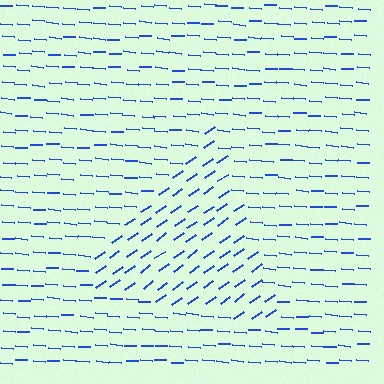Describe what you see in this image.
The image is filled with small blue line segments. A triangle region in the image has lines oriented differently from the surrounding lines, creating a visible texture boundary.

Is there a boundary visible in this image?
Yes, there is a texture boundary formed by a change in line orientation.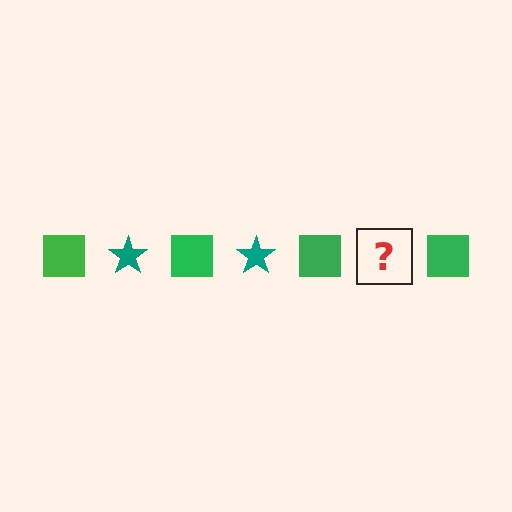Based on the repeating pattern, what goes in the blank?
The blank should be a teal star.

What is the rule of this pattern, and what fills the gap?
The rule is that the pattern alternates between green square and teal star. The gap should be filled with a teal star.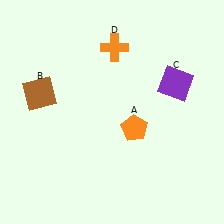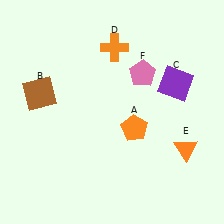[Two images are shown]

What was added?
An orange triangle (E), a pink pentagon (F) were added in Image 2.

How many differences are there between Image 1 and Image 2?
There are 2 differences between the two images.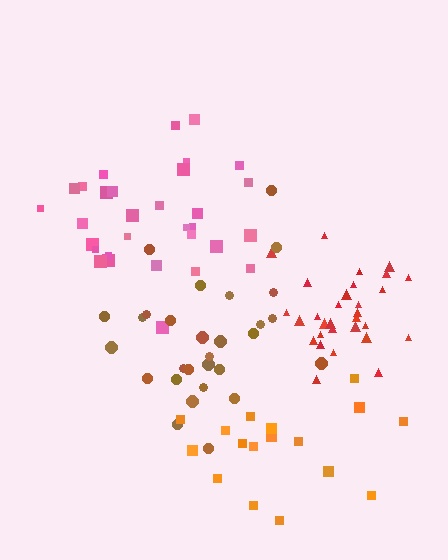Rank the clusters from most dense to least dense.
red, pink, brown, orange.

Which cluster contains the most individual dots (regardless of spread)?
Pink (31).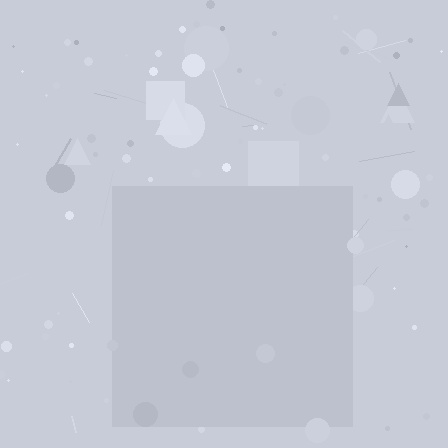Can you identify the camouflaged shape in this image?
The camouflaged shape is a square.